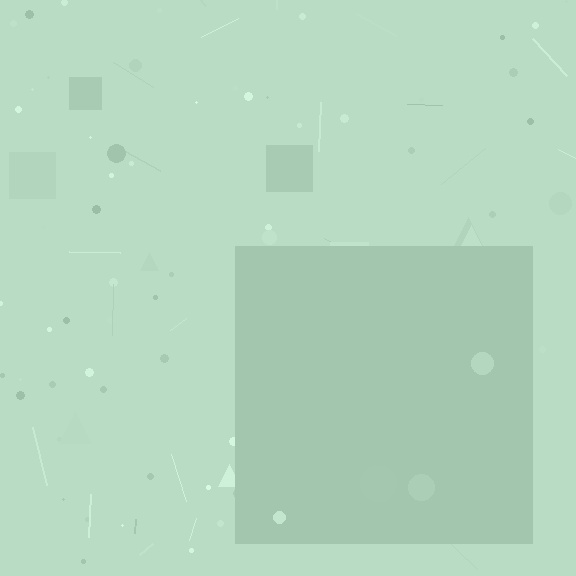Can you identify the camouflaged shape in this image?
The camouflaged shape is a square.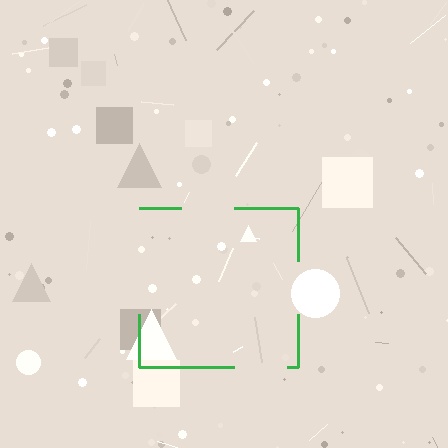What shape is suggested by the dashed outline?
The dashed outline suggests a square.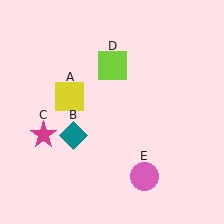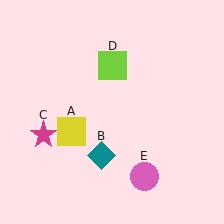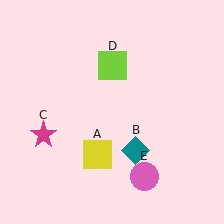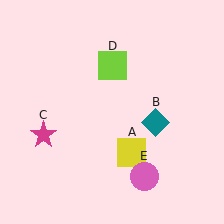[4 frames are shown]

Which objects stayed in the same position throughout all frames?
Magenta star (object C) and lime square (object D) and pink circle (object E) remained stationary.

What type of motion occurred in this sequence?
The yellow square (object A), teal diamond (object B) rotated counterclockwise around the center of the scene.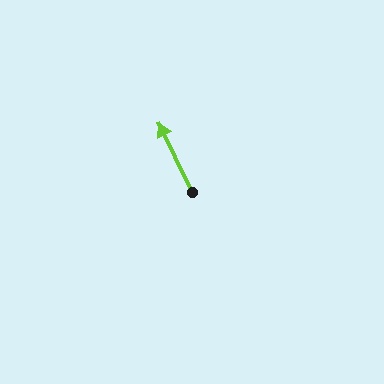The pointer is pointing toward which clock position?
Roughly 11 o'clock.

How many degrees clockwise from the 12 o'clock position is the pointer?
Approximately 334 degrees.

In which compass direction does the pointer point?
Northwest.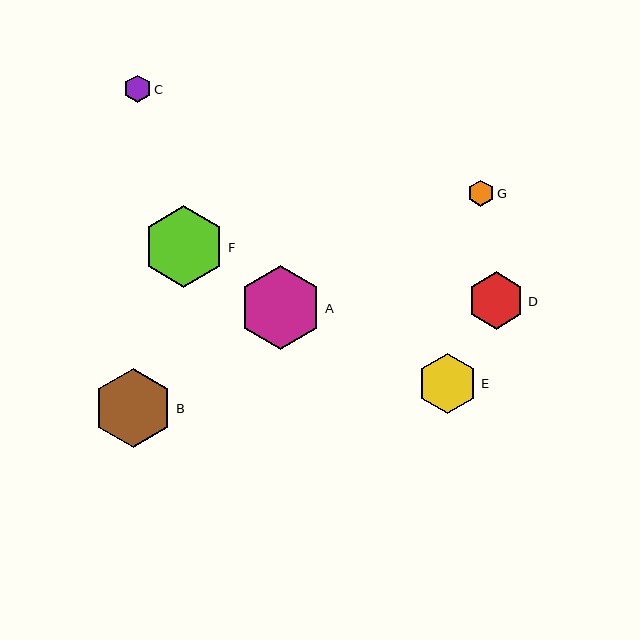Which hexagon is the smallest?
Hexagon G is the smallest with a size of approximately 26 pixels.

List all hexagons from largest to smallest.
From largest to smallest: A, F, B, E, D, C, G.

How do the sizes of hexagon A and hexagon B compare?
Hexagon A and hexagon B are approximately the same size.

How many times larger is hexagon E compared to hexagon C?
Hexagon E is approximately 2.2 times the size of hexagon C.